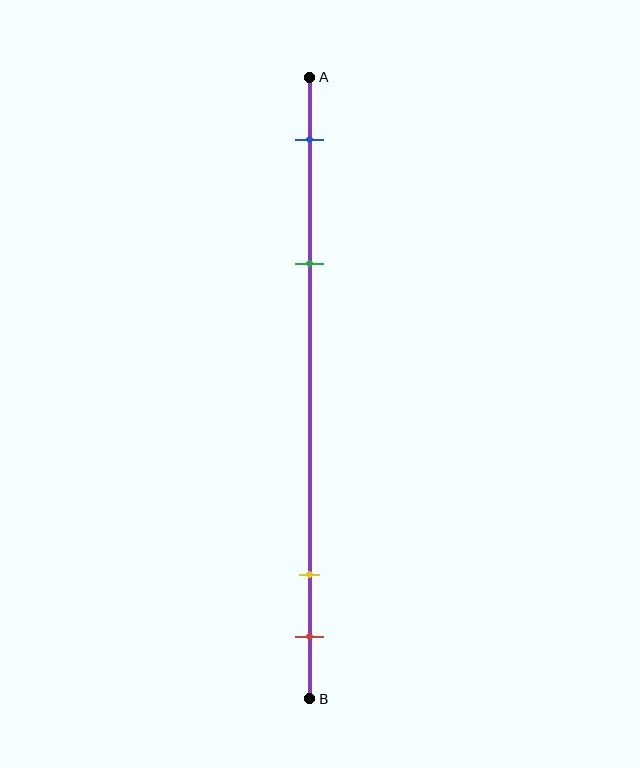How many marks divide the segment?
There are 4 marks dividing the segment.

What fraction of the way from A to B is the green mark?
The green mark is approximately 30% (0.3) of the way from A to B.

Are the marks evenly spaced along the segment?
No, the marks are not evenly spaced.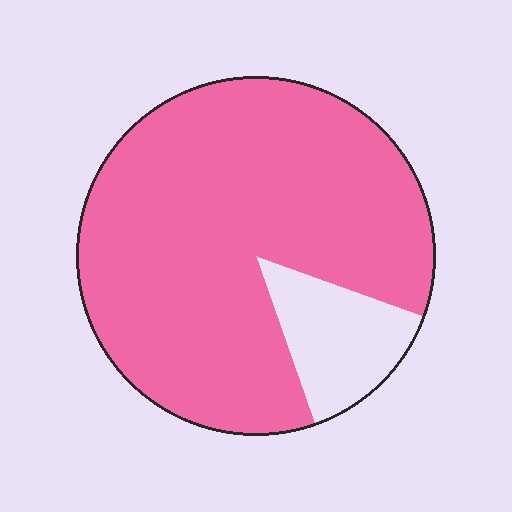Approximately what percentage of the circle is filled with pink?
Approximately 85%.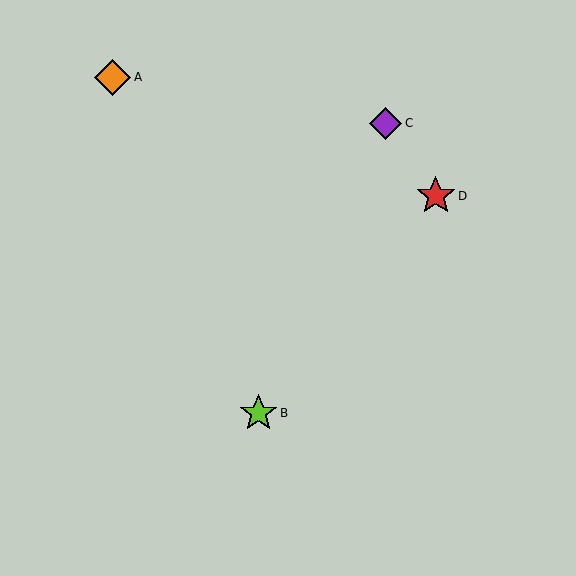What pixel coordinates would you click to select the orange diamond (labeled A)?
Click at (112, 77) to select the orange diamond A.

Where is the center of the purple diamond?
The center of the purple diamond is at (386, 123).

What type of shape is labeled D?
Shape D is a red star.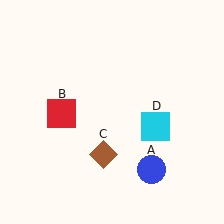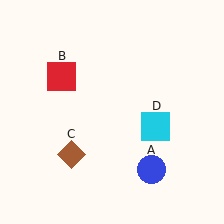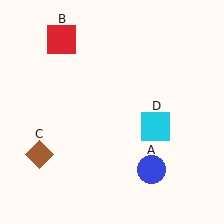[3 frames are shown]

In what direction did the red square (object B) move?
The red square (object B) moved up.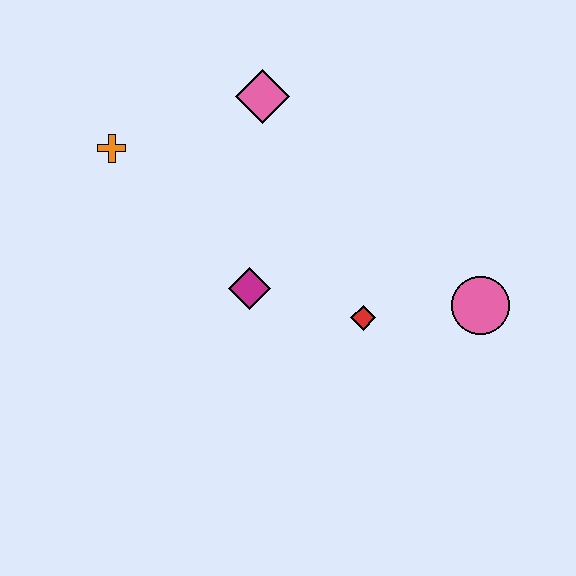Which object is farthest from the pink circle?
The orange cross is farthest from the pink circle.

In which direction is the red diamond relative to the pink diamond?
The red diamond is below the pink diamond.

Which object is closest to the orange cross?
The pink diamond is closest to the orange cross.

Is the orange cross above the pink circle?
Yes